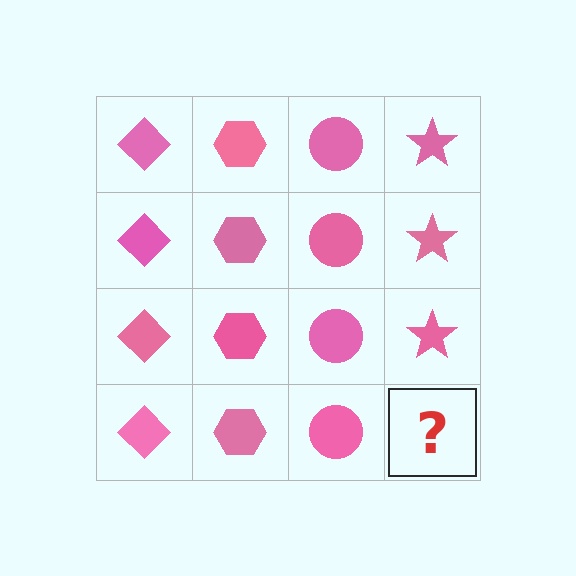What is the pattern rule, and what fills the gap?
The rule is that each column has a consistent shape. The gap should be filled with a pink star.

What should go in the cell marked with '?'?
The missing cell should contain a pink star.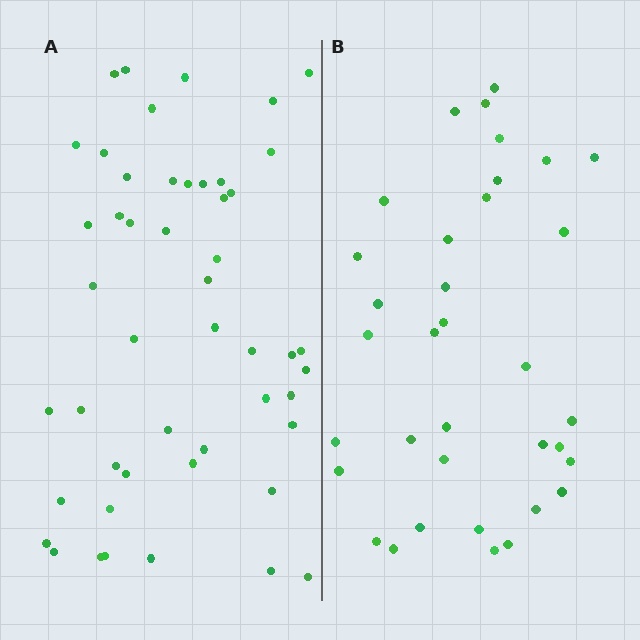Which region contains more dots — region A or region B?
Region A (the left region) has more dots.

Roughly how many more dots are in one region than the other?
Region A has approximately 15 more dots than region B.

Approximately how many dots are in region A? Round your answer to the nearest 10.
About 50 dots. (The exact count is 49, which rounds to 50.)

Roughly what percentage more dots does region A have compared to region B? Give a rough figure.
About 40% more.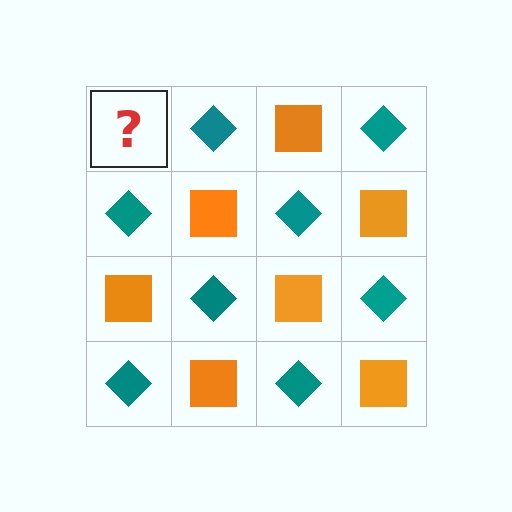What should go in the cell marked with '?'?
The missing cell should contain an orange square.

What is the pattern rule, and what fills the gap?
The rule is that it alternates orange square and teal diamond in a checkerboard pattern. The gap should be filled with an orange square.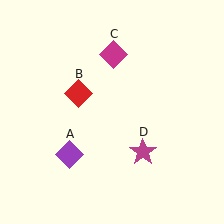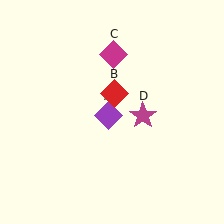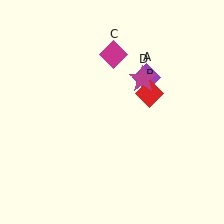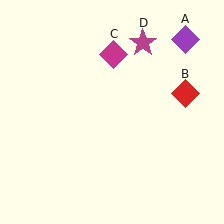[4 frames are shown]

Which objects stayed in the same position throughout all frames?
Magenta diamond (object C) remained stationary.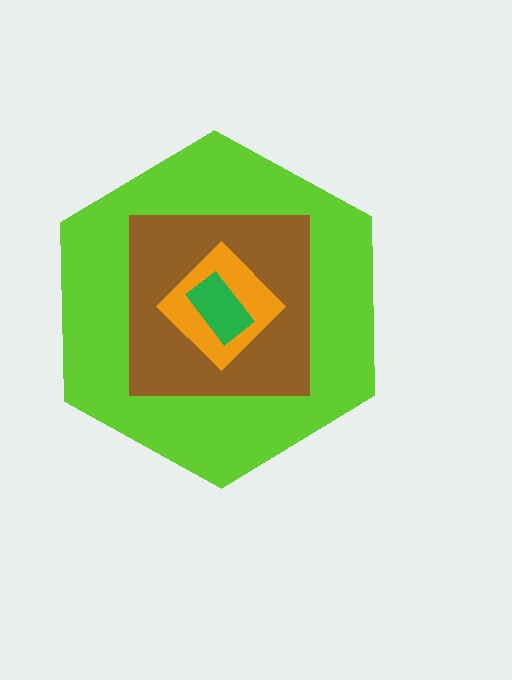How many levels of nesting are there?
4.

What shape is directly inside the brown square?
The orange diamond.